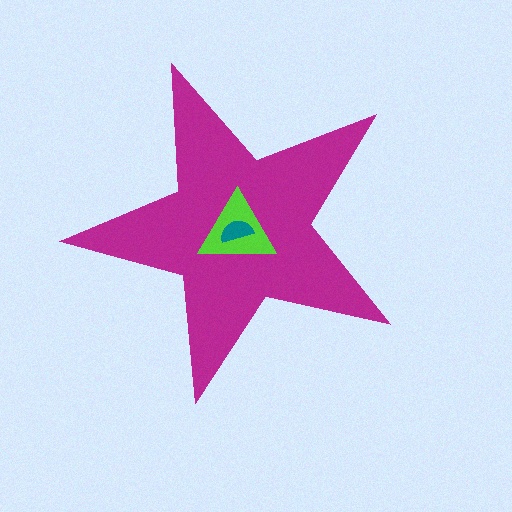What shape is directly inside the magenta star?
The lime triangle.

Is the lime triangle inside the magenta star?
Yes.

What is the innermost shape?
The teal semicircle.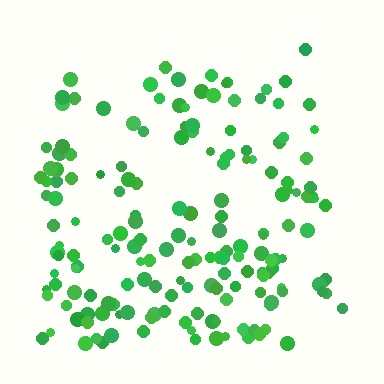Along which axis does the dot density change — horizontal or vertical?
Vertical.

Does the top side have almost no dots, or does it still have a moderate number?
Still a moderate number, just noticeably fewer than the bottom.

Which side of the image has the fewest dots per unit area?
The top.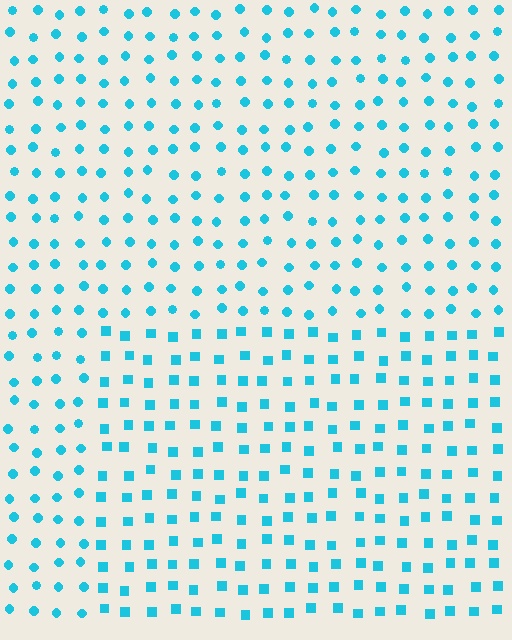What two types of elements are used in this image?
The image uses squares inside the rectangle region and circles outside it.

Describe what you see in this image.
The image is filled with small cyan elements arranged in a uniform grid. A rectangle-shaped region contains squares, while the surrounding area contains circles. The boundary is defined purely by the change in element shape.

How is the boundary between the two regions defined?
The boundary is defined by a change in element shape: squares inside vs. circles outside. All elements share the same color and spacing.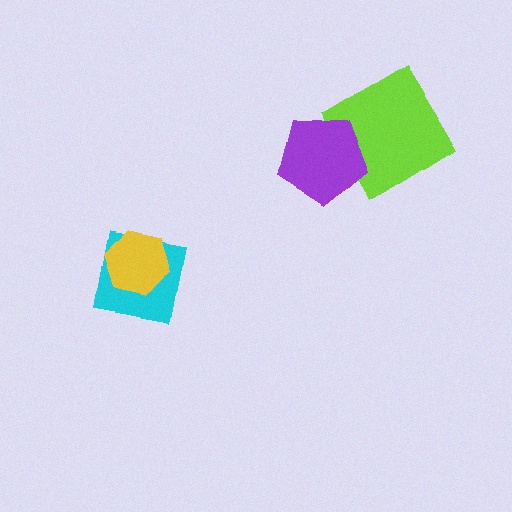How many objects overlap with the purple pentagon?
1 object overlaps with the purple pentagon.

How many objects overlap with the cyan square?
1 object overlaps with the cyan square.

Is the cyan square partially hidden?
Yes, it is partially covered by another shape.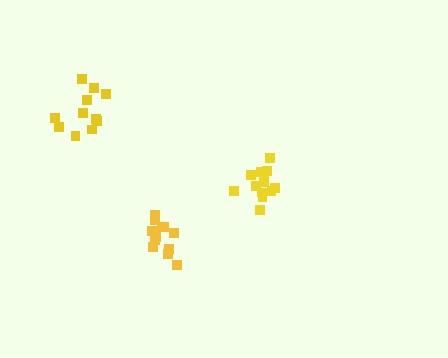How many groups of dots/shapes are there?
There are 3 groups.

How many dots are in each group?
Group 1: 12 dots, Group 2: 13 dots, Group 3: 11 dots (36 total).